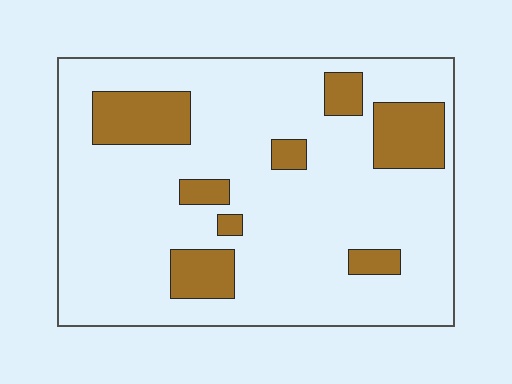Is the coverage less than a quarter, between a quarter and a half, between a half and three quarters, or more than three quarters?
Less than a quarter.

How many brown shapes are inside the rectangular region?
8.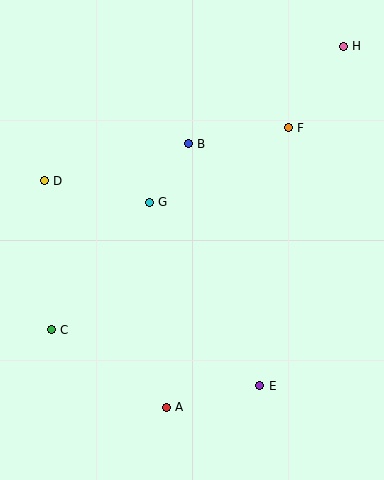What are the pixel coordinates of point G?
Point G is at (149, 202).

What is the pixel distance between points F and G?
The distance between F and G is 157 pixels.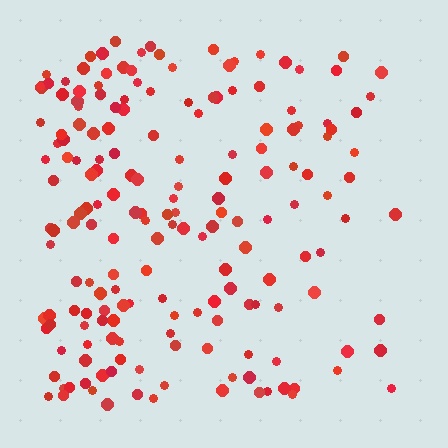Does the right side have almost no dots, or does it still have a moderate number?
Still a moderate number, just noticeably fewer than the left.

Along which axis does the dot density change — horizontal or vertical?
Horizontal.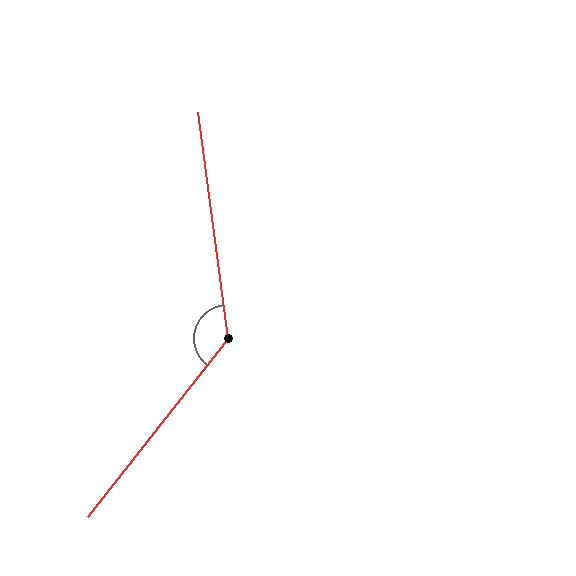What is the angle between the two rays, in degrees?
Approximately 134 degrees.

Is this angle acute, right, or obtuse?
It is obtuse.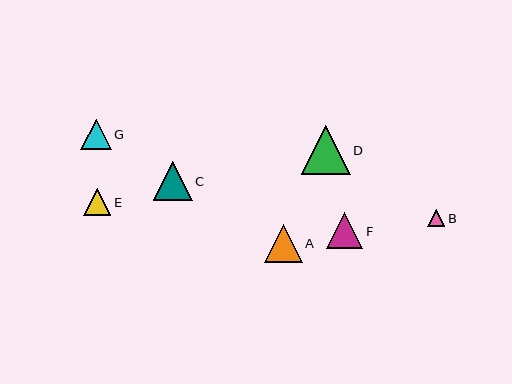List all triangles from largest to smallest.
From largest to smallest: D, C, A, F, G, E, B.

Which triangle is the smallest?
Triangle B is the smallest with a size of approximately 17 pixels.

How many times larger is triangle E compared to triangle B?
Triangle E is approximately 1.7 times the size of triangle B.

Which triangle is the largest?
Triangle D is the largest with a size of approximately 49 pixels.